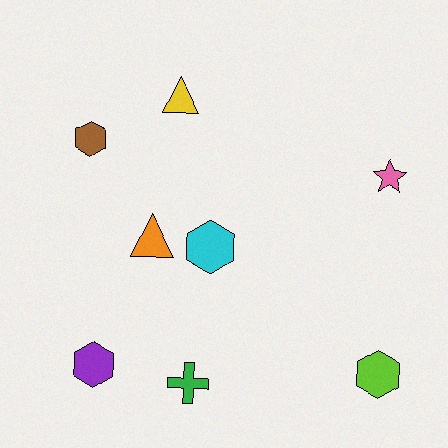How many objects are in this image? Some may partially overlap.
There are 8 objects.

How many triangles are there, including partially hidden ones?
There are 2 triangles.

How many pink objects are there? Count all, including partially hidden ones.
There is 1 pink object.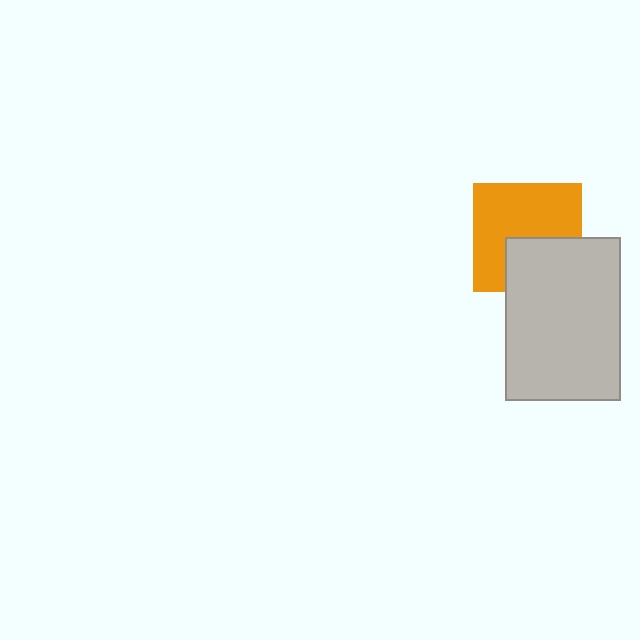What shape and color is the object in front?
The object in front is a light gray rectangle.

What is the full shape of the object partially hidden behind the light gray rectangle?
The partially hidden object is an orange square.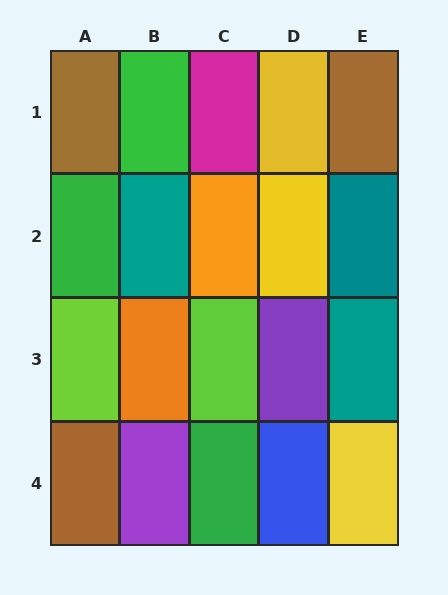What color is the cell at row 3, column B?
Orange.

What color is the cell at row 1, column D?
Yellow.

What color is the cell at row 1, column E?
Brown.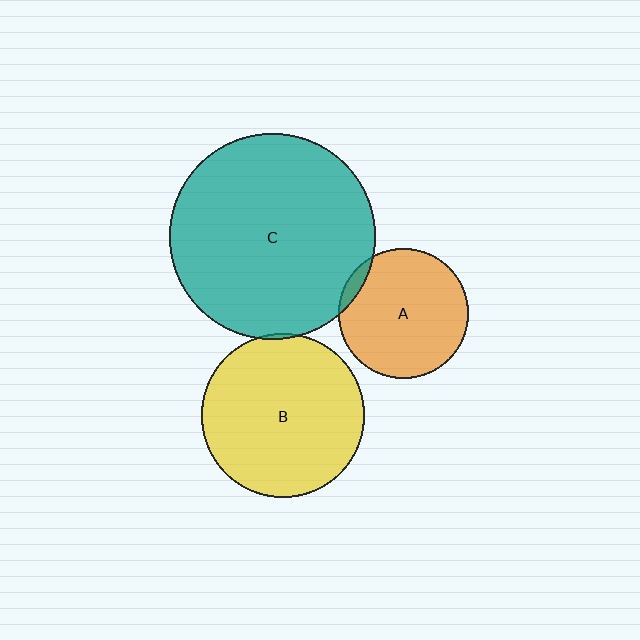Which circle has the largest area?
Circle C (teal).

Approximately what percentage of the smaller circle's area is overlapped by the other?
Approximately 5%.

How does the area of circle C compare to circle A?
Approximately 2.5 times.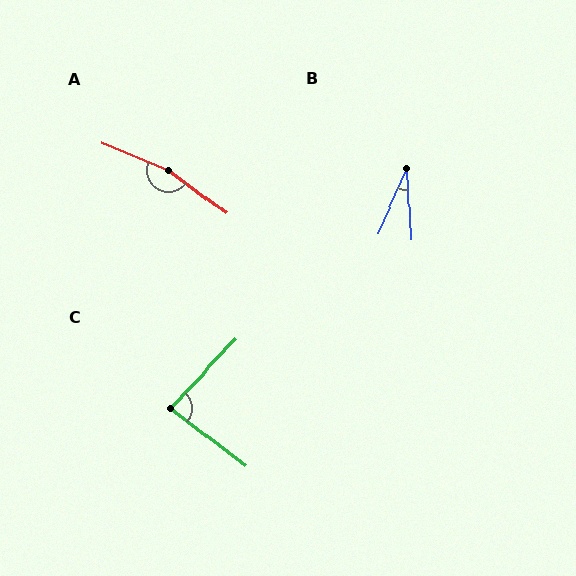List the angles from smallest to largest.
B (27°), C (84°), A (165°).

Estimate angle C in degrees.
Approximately 84 degrees.